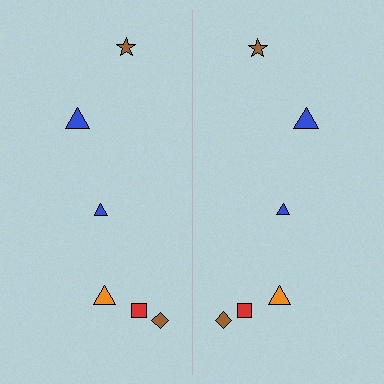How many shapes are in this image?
There are 12 shapes in this image.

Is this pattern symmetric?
Yes, this pattern has bilateral (reflection) symmetry.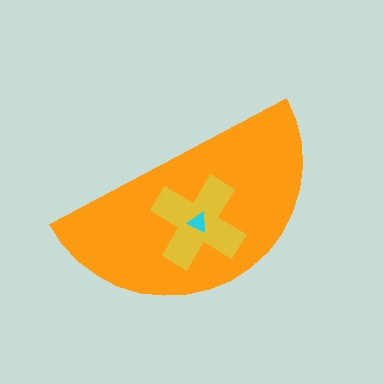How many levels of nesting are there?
3.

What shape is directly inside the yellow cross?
The cyan triangle.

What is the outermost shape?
The orange semicircle.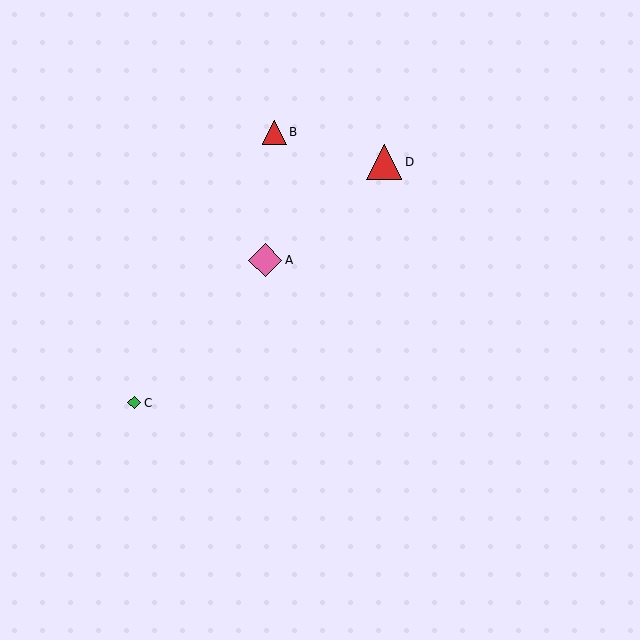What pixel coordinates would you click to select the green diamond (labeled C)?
Click at (134, 403) to select the green diamond C.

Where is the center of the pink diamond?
The center of the pink diamond is at (265, 260).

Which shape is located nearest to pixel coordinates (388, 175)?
The red triangle (labeled D) at (384, 162) is nearest to that location.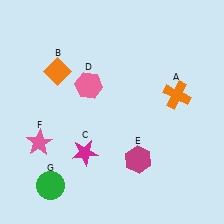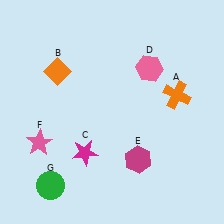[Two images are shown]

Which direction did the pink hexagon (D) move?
The pink hexagon (D) moved right.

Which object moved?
The pink hexagon (D) moved right.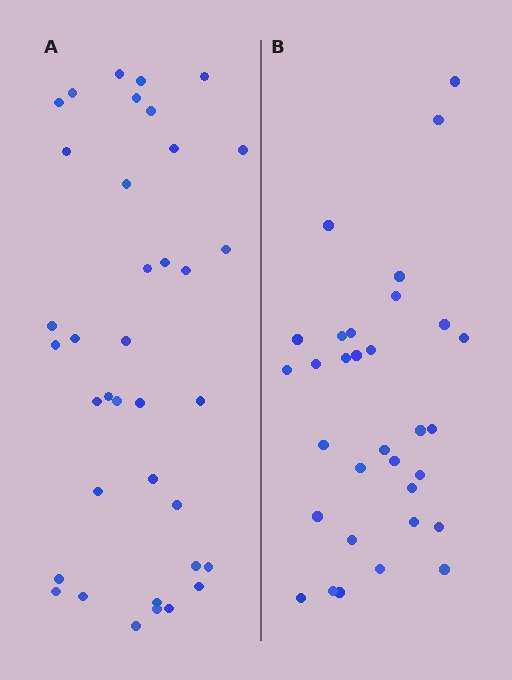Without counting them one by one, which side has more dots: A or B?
Region A (the left region) has more dots.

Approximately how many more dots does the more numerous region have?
Region A has about 5 more dots than region B.